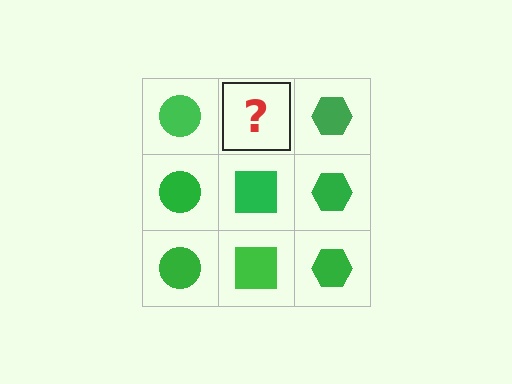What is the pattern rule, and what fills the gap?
The rule is that each column has a consistent shape. The gap should be filled with a green square.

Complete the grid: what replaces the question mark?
The question mark should be replaced with a green square.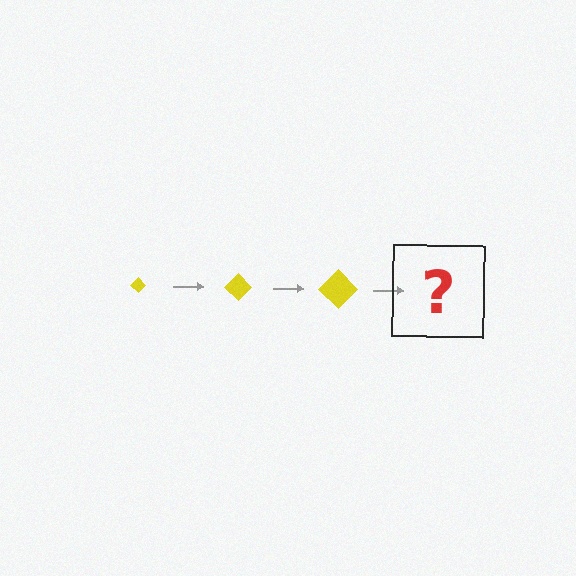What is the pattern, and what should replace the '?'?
The pattern is that the diamond gets progressively larger each step. The '?' should be a yellow diamond, larger than the previous one.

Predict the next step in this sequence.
The next step is a yellow diamond, larger than the previous one.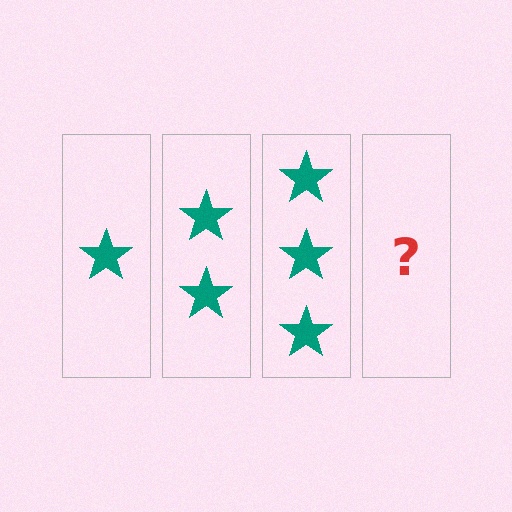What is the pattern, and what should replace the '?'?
The pattern is that each step adds one more star. The '?' should be 4 stars.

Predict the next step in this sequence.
The next step is 4 stars.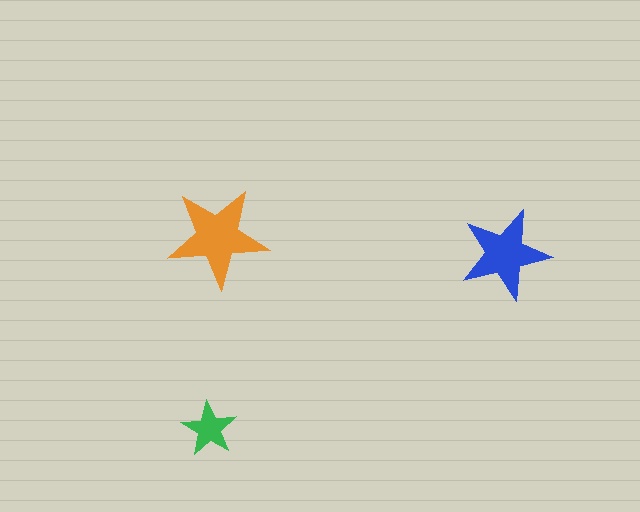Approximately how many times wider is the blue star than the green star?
About 1.5 times wider.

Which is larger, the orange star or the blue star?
The orange one.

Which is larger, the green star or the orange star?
The orange one.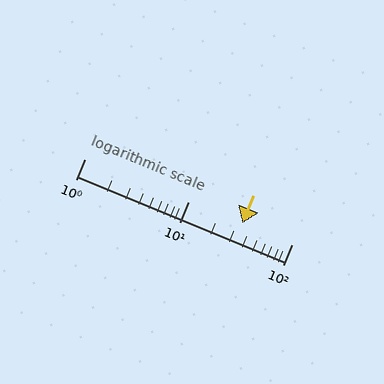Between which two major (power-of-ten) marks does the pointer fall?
The pointer is between 10 and 100.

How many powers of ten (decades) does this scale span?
The scale spans 2 decades, from 1 to 100.